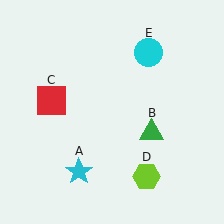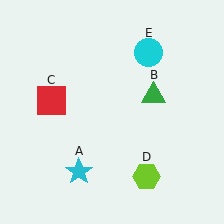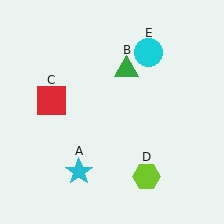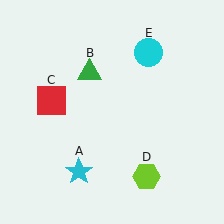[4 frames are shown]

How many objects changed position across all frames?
1 object changed position: green triangle (object B).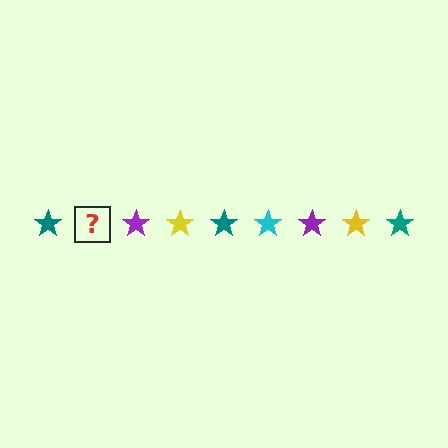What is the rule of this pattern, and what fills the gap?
The rule is that the pattern cycles through teal, cyan, purple, yellow stars. The gap should be filled with a cyan star.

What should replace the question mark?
The question mark should be replaced with a cyan star.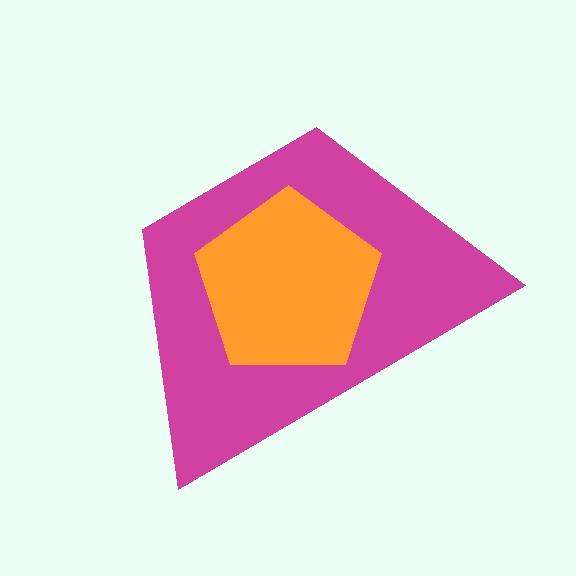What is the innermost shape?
The orange pentagon.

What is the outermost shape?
The magenta trapezoid.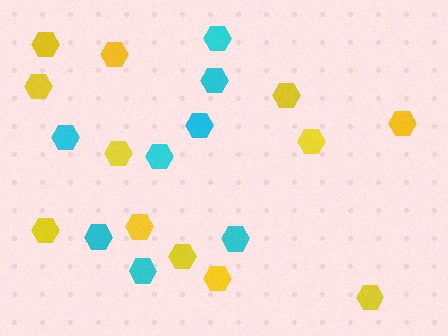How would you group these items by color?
There are 2 groups: one group of cyan hexagons (8) and one group of yellow hexagons (12).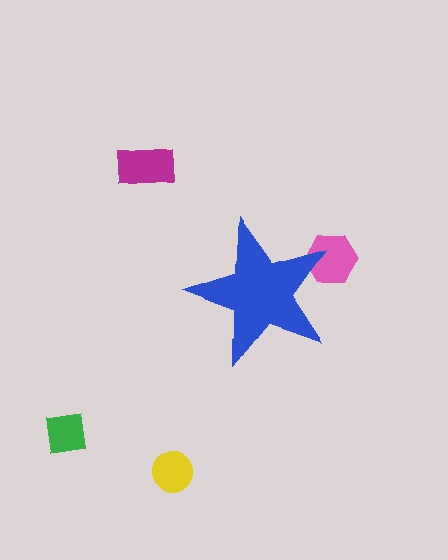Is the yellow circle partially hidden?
No, the yellow circle is fully visible.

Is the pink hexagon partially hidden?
Yes, the pink hexagon is partially hidden behind the blue star.